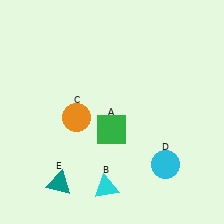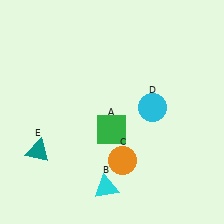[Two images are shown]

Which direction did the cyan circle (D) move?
The cyan circle (D) moved up.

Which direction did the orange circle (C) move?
The orange circle (C) moved right.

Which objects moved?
The objects that moved are: the orange circle (C), the cyan circle (D), the teal triangle (E).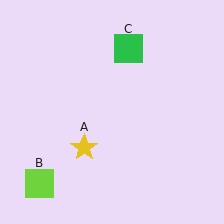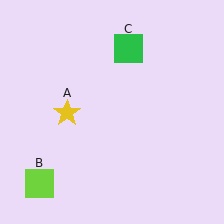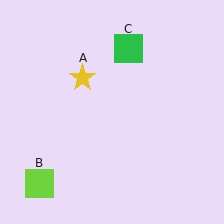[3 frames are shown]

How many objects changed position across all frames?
1 object changed position: yellow star (object A).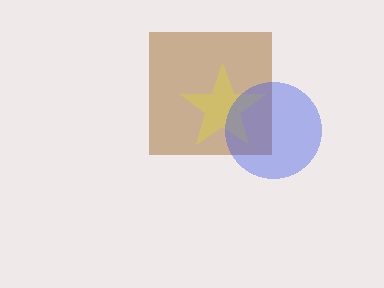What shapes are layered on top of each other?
The layered shapes are: a brown square, a yellow star, a blue circle.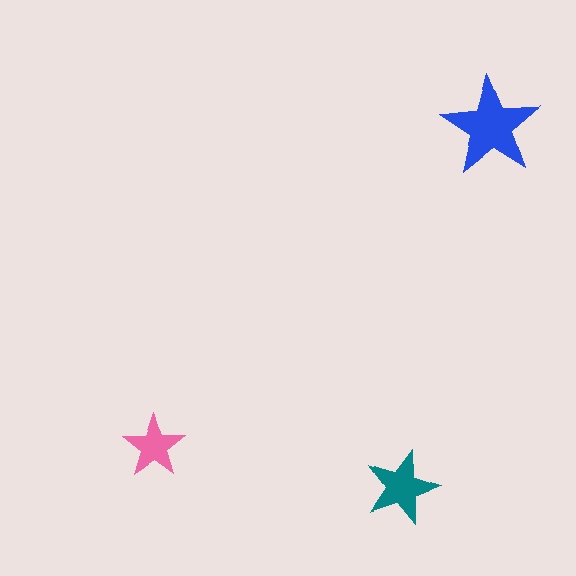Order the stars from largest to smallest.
the blue one, the teal one, the pink one.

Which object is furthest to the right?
The blue star is rightmost.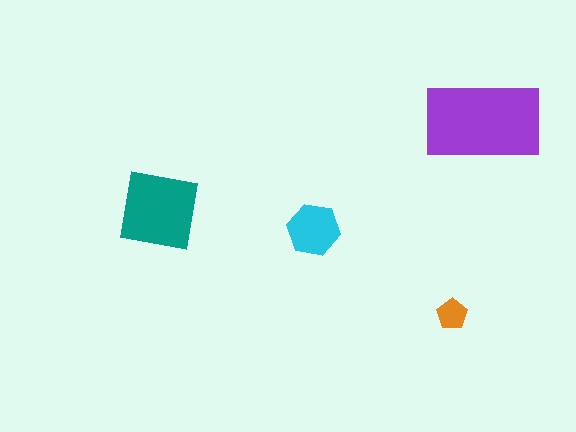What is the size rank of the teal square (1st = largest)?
2nd.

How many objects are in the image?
There are 4 objects in the image.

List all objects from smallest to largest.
The orange pentagon, the cyan hexagon, the teal square, the purple rectangle.